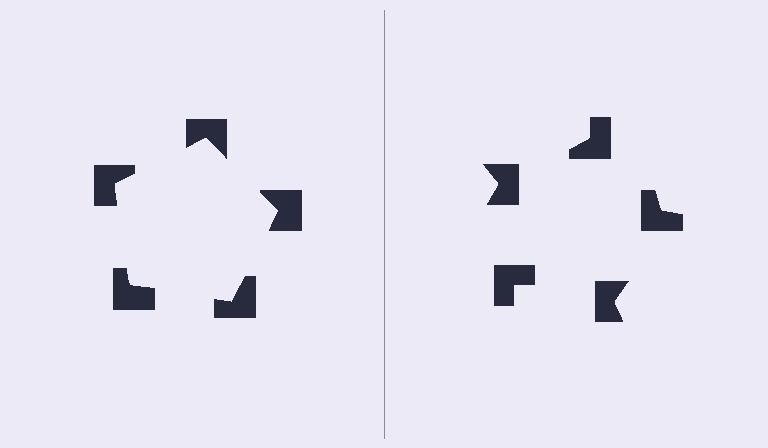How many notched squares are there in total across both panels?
10 — 5 on each side.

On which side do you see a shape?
An illusory pentagon appears on the left side. On the right side the wedge cuts are rotated, so no coherent shape forms.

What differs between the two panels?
The notched squares are positioned identically on both sides; only the wedge orientations differ. On the left they align to a pentagon; on the right they are misaligned.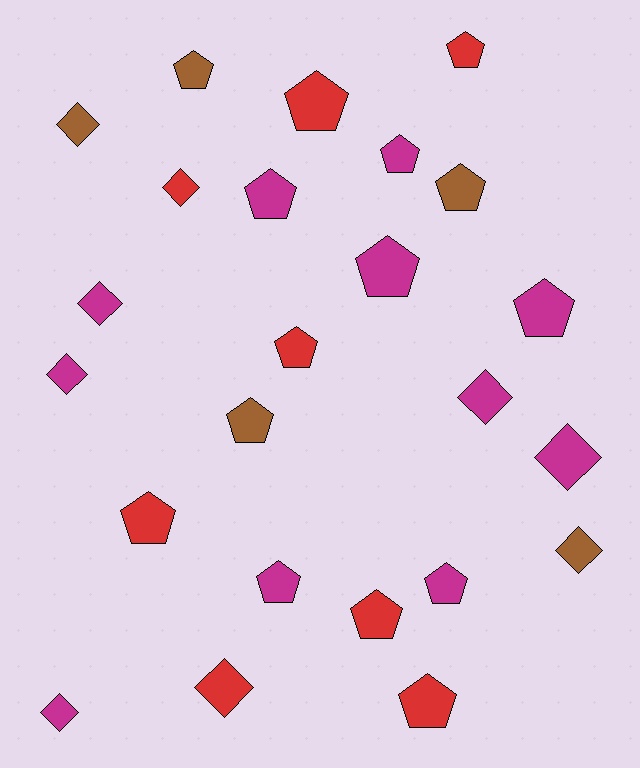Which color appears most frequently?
Magenta, with 11 objects.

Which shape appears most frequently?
Pentagon, with 15 objects.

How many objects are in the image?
There are 24 objects.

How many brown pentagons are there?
There are 3 brown pentagons.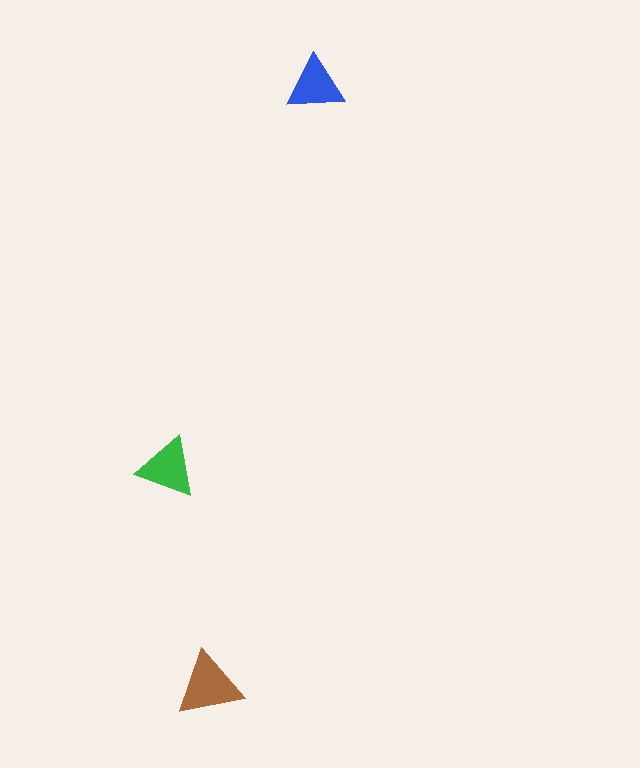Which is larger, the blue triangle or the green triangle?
The green one.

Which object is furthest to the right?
The blue triangle is rightmost.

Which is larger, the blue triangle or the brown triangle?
The brown one.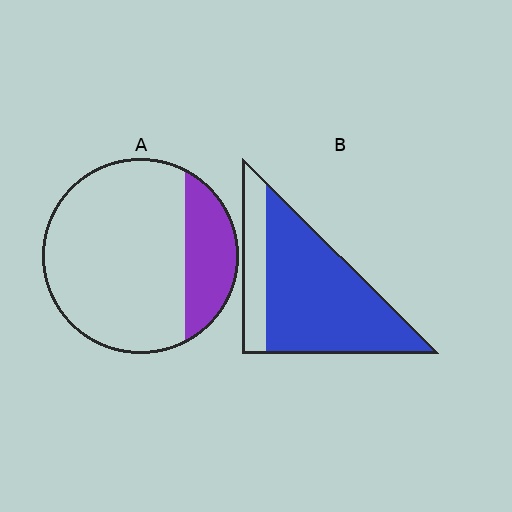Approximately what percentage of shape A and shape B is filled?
A is approximately 20% and B is approximately 75%.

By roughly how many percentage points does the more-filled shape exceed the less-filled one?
By roughly 55 percentage points (B over A).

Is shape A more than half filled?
No.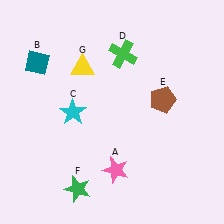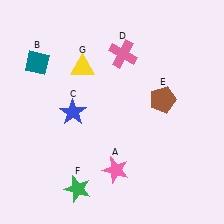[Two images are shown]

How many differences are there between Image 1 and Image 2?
There are 2 differences between the two images.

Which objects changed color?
C changed from cyan to blue. D changed from green to pink.